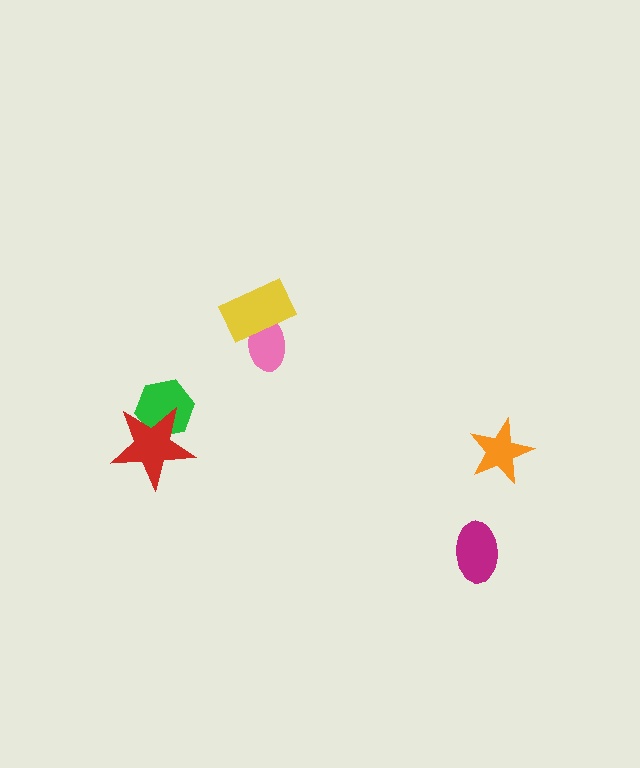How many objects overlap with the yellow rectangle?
1 object overlaps with the yellow rectangle.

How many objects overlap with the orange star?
0 objects overlap with the orange star.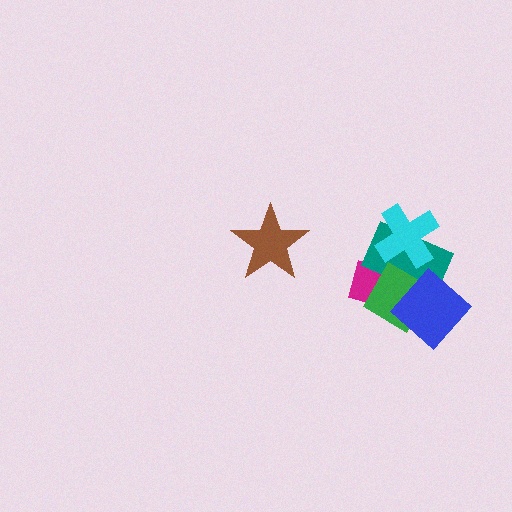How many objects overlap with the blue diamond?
2 objects overlap with the blue diamond.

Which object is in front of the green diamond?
The blue diamond is in front of the green diamond.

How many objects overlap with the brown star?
0 objects overlap with the brown star.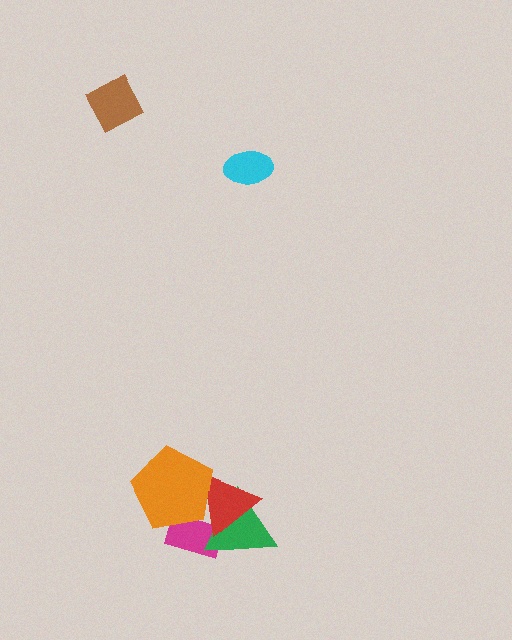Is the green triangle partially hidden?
Yes, it is partially covered by another shape.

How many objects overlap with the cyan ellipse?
0 objects overlap with the cyan ellipse.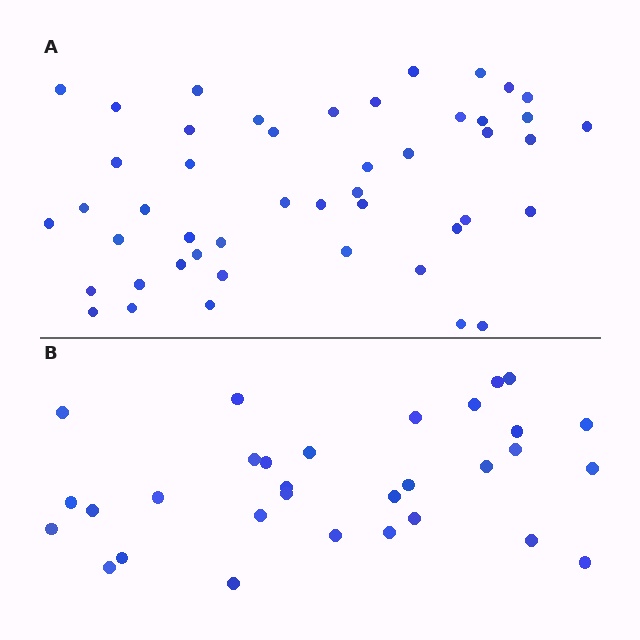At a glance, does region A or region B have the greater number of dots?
Region A (the top region) has more dots.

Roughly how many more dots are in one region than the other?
Region A has approximately 15 more dots than region B.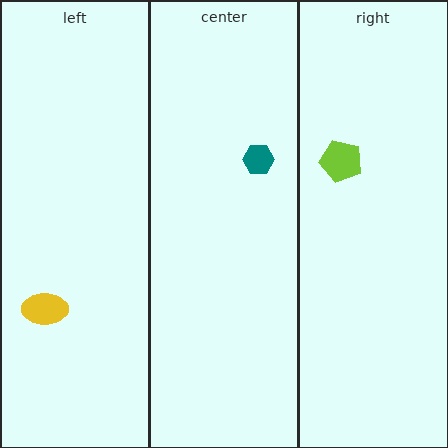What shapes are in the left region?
The yellow ellipse.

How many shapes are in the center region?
1.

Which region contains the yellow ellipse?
The left region.